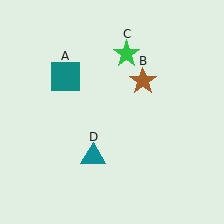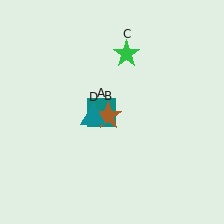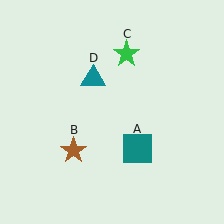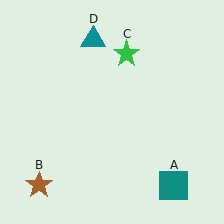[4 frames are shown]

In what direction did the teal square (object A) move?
The teal square (object A) moved down and to the right.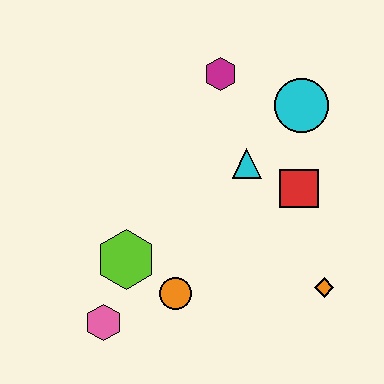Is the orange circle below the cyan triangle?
Yes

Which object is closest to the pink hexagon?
The lime hexagon is closest to the pink hexagon.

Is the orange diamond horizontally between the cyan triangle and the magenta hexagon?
No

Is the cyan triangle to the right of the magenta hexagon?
Yes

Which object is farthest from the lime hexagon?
The cyan circle is farthest from the lime hexagon.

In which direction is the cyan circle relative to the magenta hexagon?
The cyan circle is to the right of the magenta hexagon.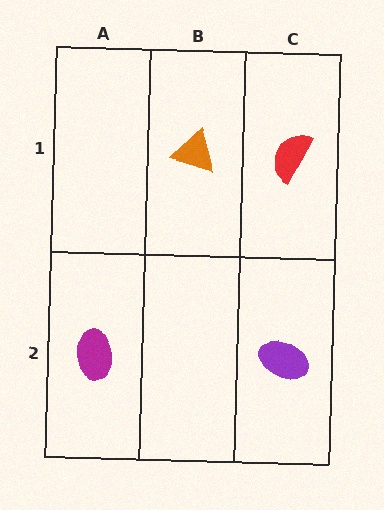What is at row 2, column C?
A purple ellipse.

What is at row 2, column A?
A magenta ellipse.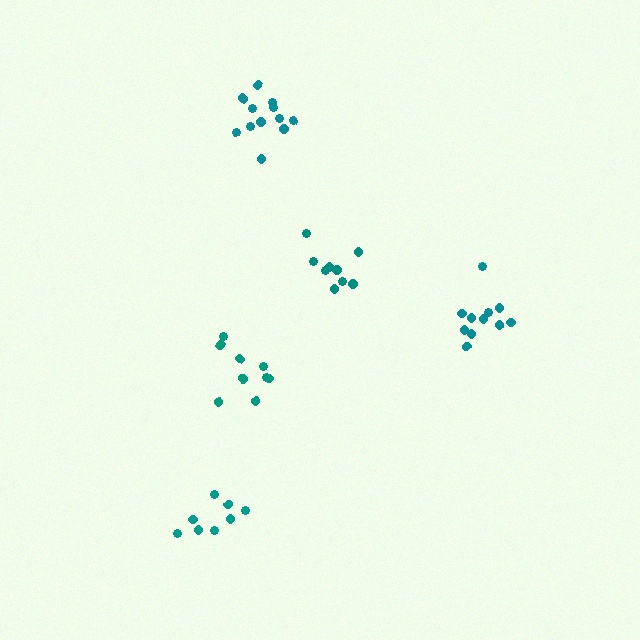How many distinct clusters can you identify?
There are 5 distinct clusters.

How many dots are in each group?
Group 1: 9 dots, Group 2: 9 dots, Group 3: 8 dots, Group 4: 12 dots, Group 5: 11 dots (49 total).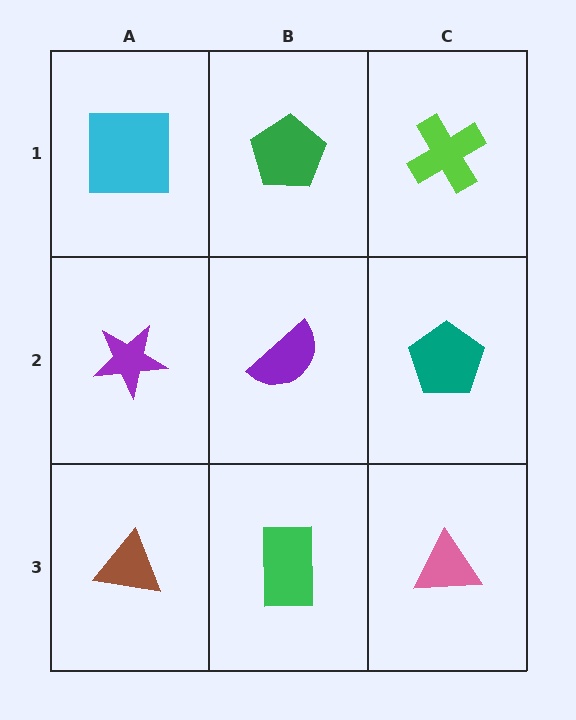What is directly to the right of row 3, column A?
A green rectangle.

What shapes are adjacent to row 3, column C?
A teal pentagon (row 2, column C), a green rectangle (row 3, column B).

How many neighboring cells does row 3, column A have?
2.